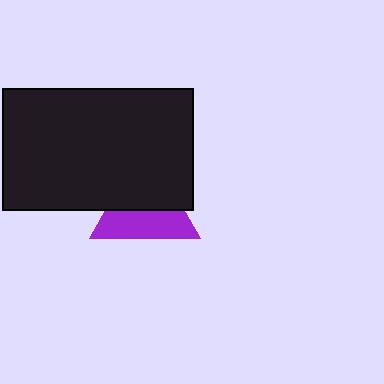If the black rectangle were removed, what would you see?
You would see the complete purple triangle.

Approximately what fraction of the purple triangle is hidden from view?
Roughly 51% of the purple triangle is hidden behind the black rectangle.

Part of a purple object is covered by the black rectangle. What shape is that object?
It is a triangle.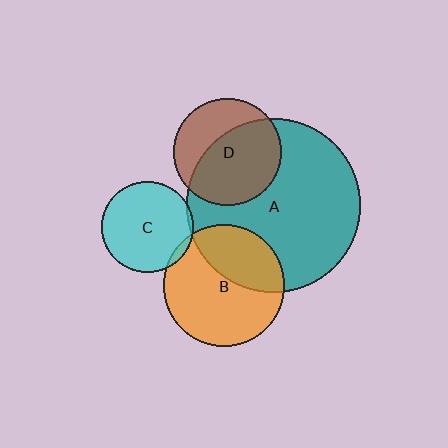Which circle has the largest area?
Circle A (teal).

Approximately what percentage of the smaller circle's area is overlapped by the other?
Approximately 60%.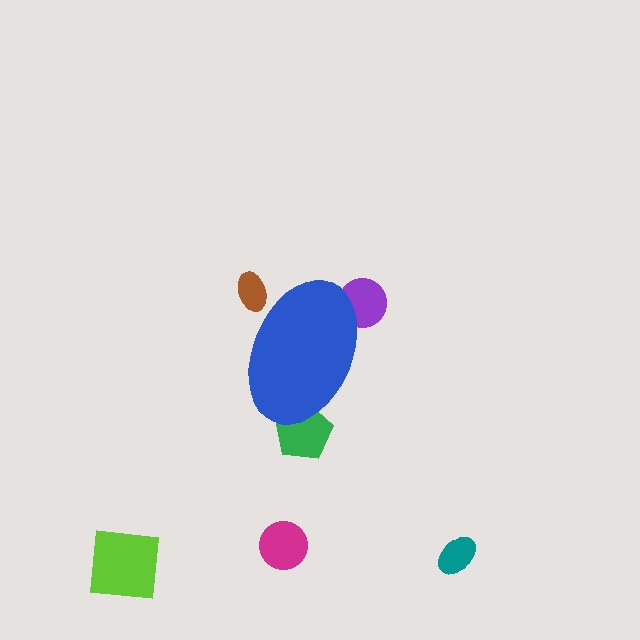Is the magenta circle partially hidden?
No, the magenta circle is fully visible.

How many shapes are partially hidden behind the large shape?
3 shapes are partially hidden.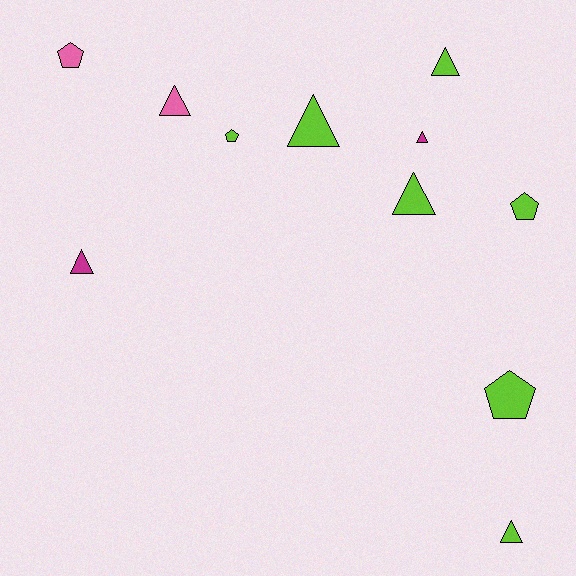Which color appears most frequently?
Lime, with 7 objects.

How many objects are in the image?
There are 11 objects.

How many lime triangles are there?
There are 4 lime triangles.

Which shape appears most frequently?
Triangle, with 7 objects.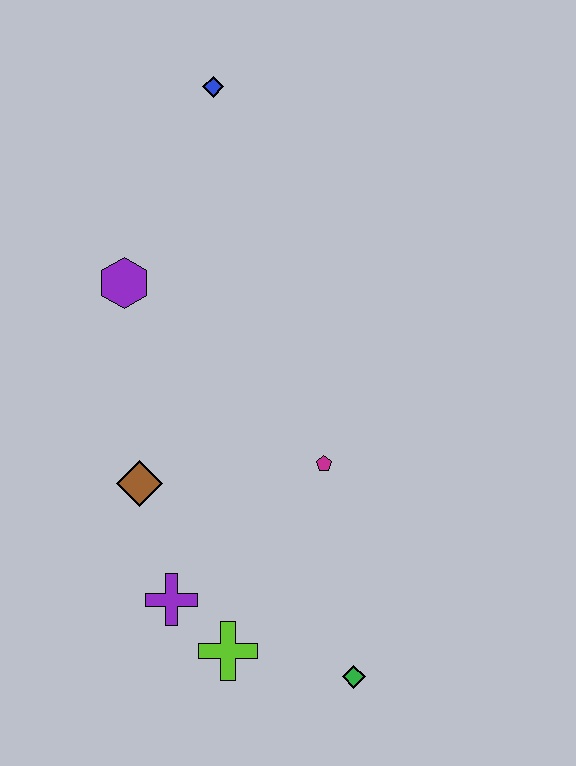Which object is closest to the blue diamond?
The purple hexagon is closest to the blue diamond.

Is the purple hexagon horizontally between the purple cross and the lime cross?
No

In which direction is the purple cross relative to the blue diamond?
The purple cross is below the blue diamond.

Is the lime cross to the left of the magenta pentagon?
Yes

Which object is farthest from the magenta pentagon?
The blue diamond is farthest from the magenta pentagon.